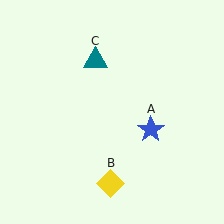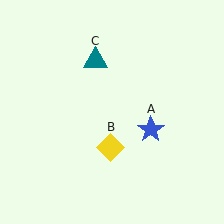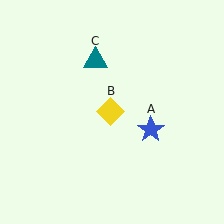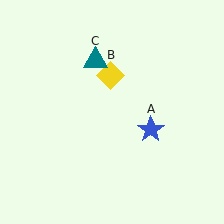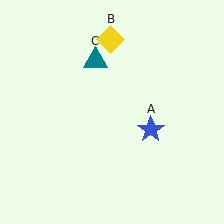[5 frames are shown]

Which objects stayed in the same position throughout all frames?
Blue star (object A) and teal triangle (object C) remained stationary.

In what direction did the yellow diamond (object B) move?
The yellow diamond (object B) moved up.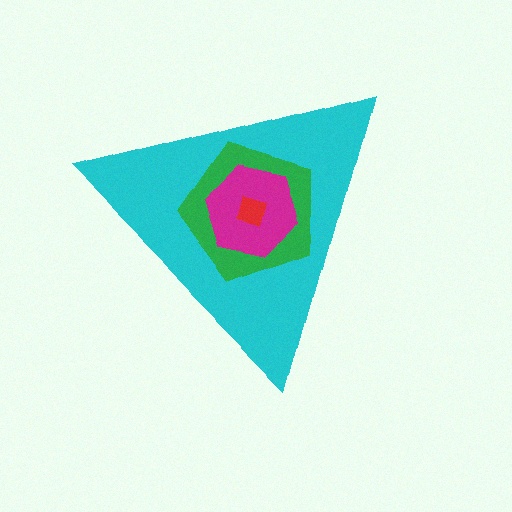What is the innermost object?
The red square.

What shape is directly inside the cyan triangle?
The green pentagon.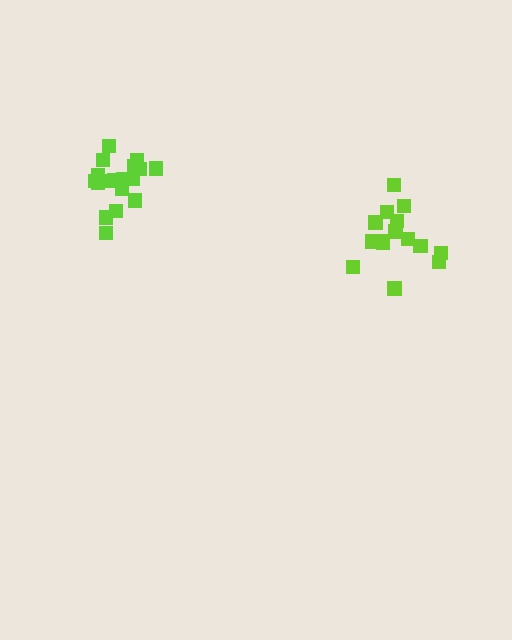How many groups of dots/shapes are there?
There are 2 groups.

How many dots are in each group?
Group 1: 18 dots, Group 2: 15 dots (33 total).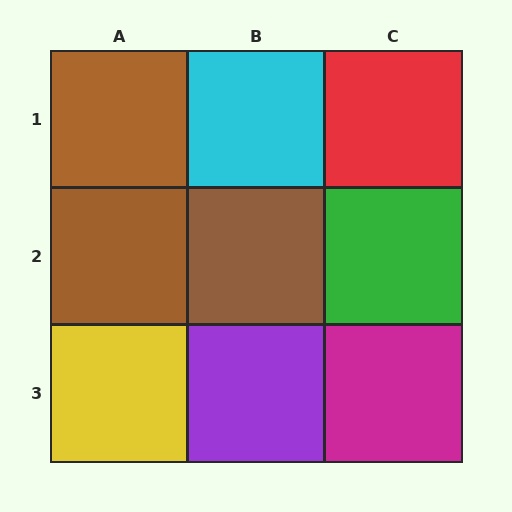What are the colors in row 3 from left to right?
Yellow, purple, magenta.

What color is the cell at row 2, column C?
Green.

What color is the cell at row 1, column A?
Brown.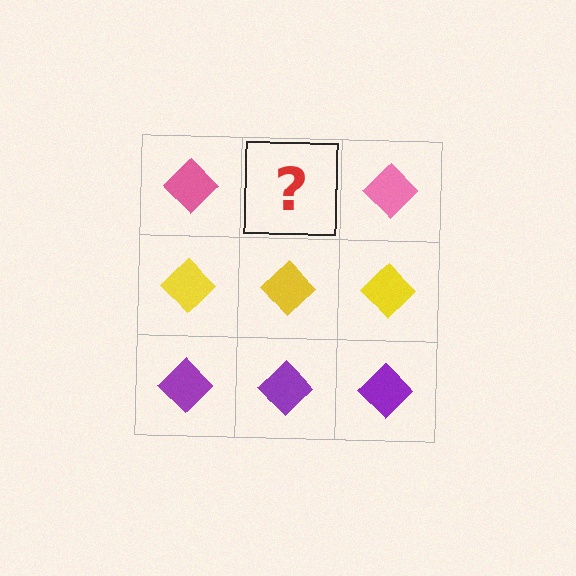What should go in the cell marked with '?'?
The missing cell should contain a pink diamond.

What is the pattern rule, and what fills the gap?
The rule is that each row has a consistent color. The gap should be filled with a pink diamond.